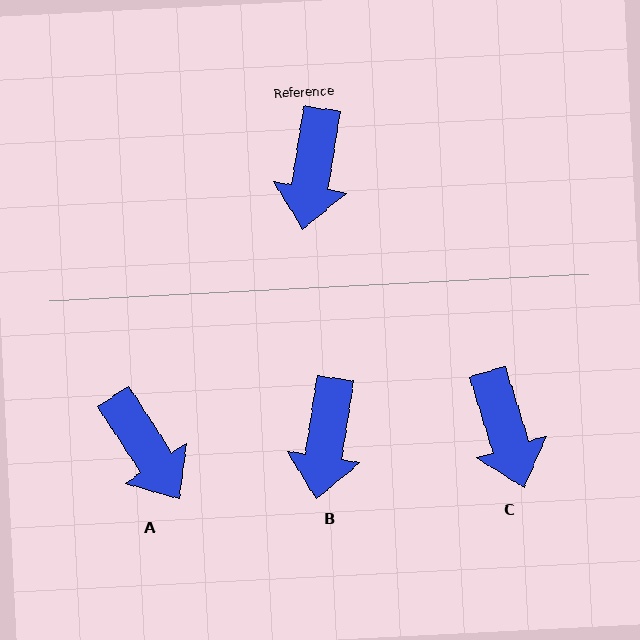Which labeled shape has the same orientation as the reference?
B.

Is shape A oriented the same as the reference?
No, it is off by about 42 degrees.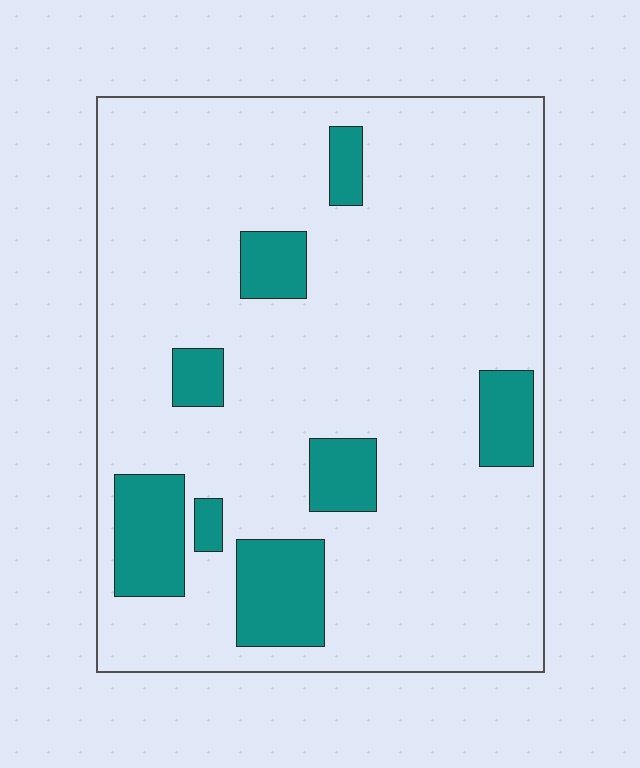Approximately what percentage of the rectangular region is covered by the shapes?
Approximately 15%.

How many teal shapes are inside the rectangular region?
8.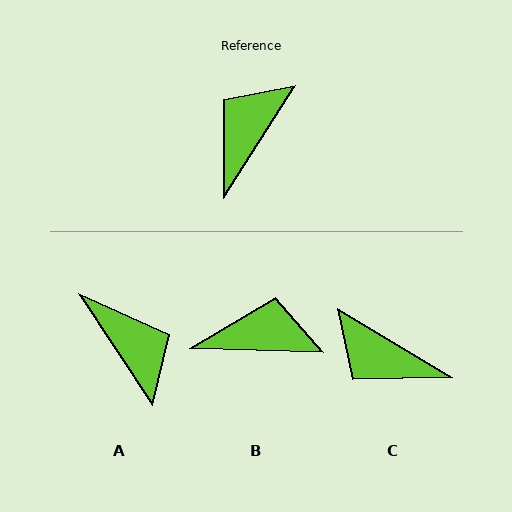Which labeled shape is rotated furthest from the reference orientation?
A, about 114 degrees away.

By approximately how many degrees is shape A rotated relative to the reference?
Approximately 114 degrees clockwise.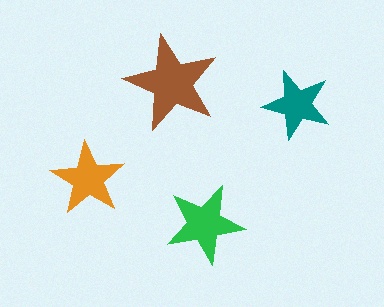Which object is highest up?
The brown star is topmost.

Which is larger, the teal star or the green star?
The green one.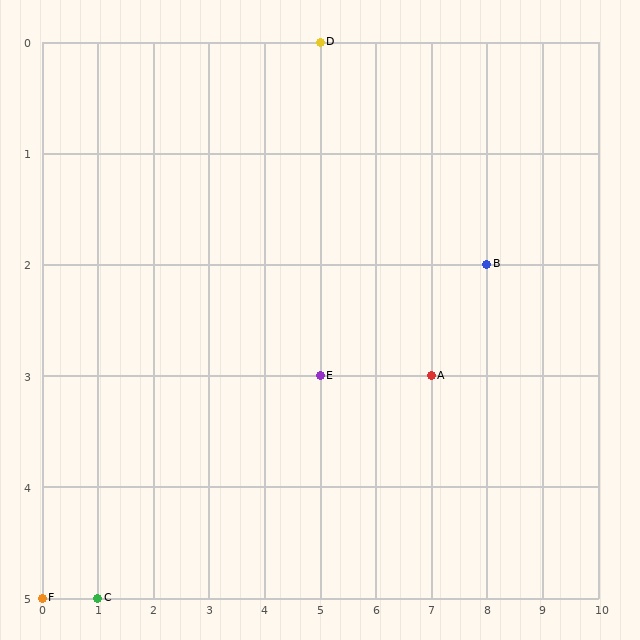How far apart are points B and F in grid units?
Points B and F are 8 columns and 3 rows apart (about 8.5 grid units diagonally).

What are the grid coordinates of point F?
Point F is at grid coordinates (0, 5).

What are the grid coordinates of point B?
Point B is at grid coordinates (8, 2).